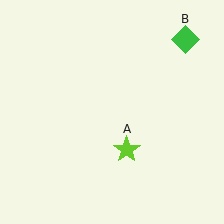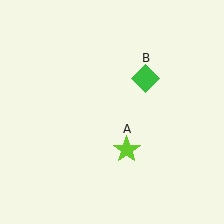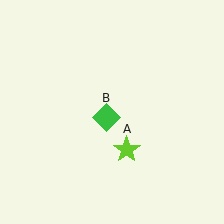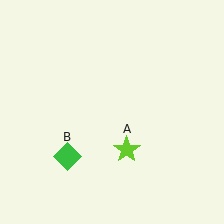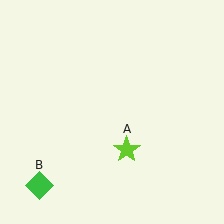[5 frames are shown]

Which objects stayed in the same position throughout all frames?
Lime star (object A) remained stationary.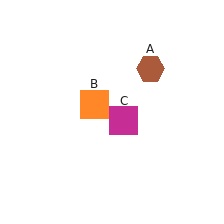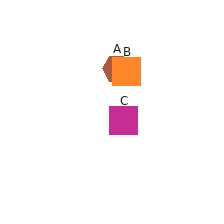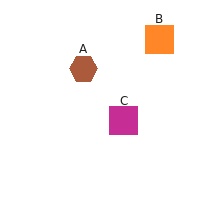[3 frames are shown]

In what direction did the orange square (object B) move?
The orange square (object B) moved up and to the right.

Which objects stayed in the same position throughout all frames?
Magenta square (object C) remained stationary.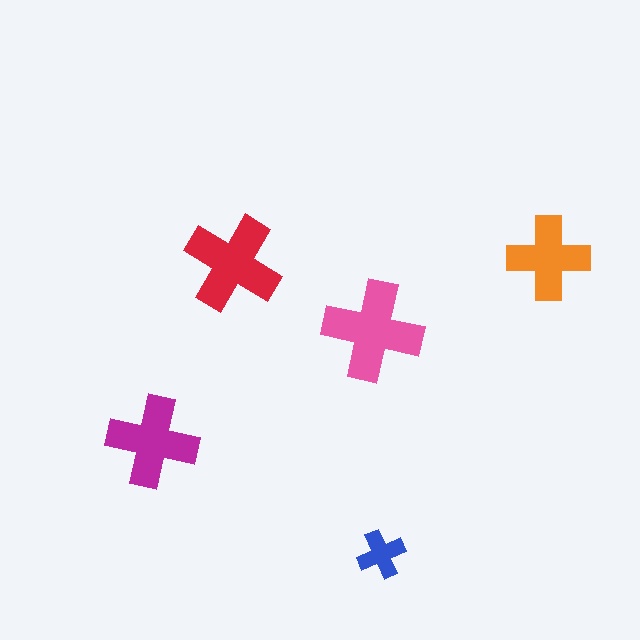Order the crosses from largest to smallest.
the pink one, the red one, the magenta one, the orange one, the blue one.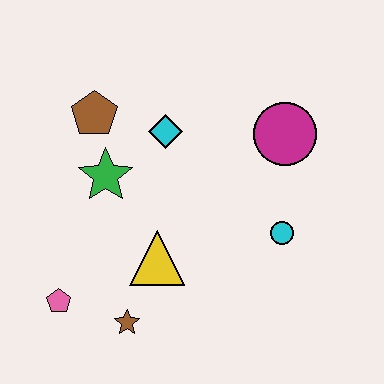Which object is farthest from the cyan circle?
The pink pentagon is farthest from the cyan circle.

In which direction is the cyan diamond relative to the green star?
The cyan diamond is to the right of the green star.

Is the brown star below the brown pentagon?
Yes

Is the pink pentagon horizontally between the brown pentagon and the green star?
No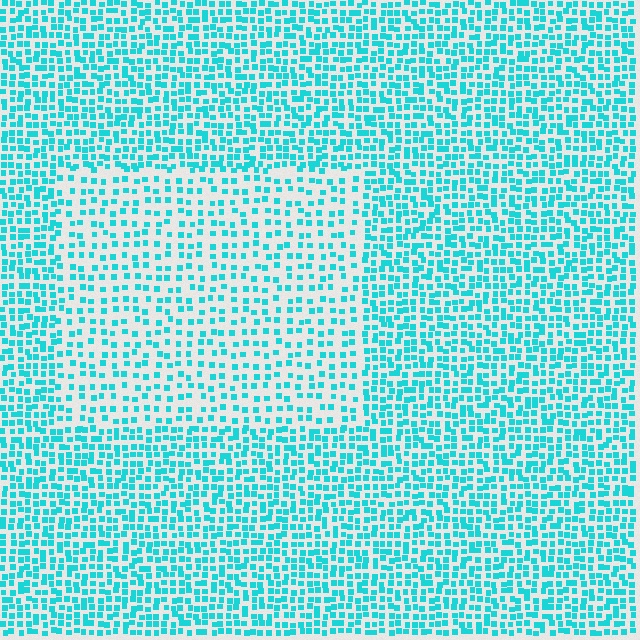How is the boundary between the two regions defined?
The boundary is defined by a change in element density (approximately 1.8x ratio). All elements are the same color, size, and shape.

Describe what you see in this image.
The image contains small cyan elements arranged at two different densities. A rectangle-shaped region is visible where the elements are less densely packed than the surrounding area.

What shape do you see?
I see a rectangle.